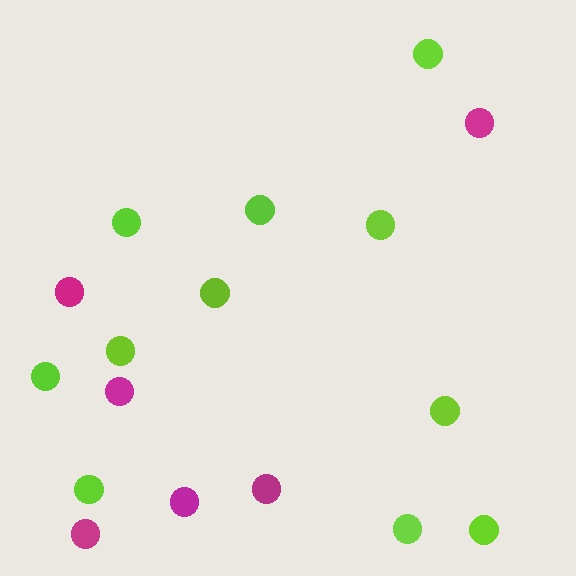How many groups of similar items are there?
There are 2 groups: one group of magenta circles (6) and one group of lime circles (11).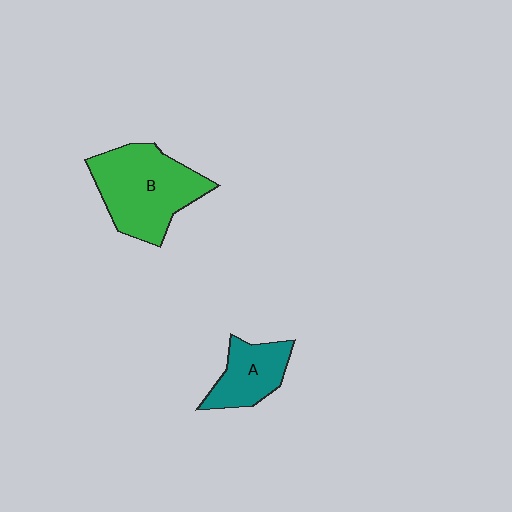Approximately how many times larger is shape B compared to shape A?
Approximately 1.8 times.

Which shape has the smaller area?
Shape A (teal).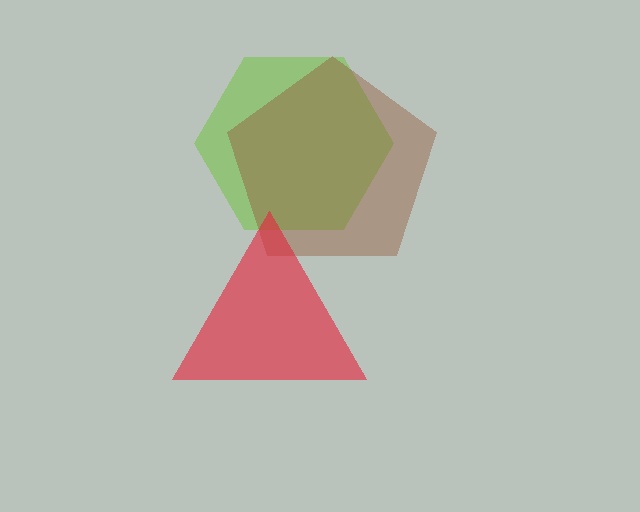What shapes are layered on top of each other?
The layered shapes are: a lime hexagon, a brown pentagon, a red triangle.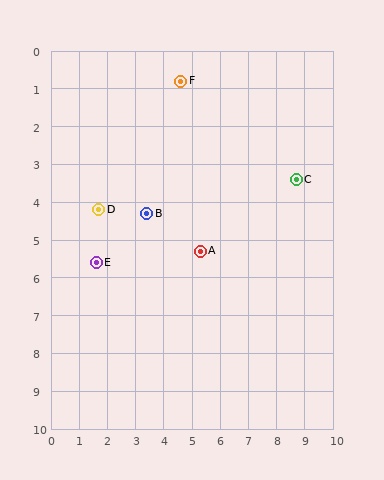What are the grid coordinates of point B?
Point B is at approximately (3.4, 4.3).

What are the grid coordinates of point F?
Point F is at approximately (4.6, 0.8).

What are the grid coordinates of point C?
Point C is at approximately (8.7, 3.4).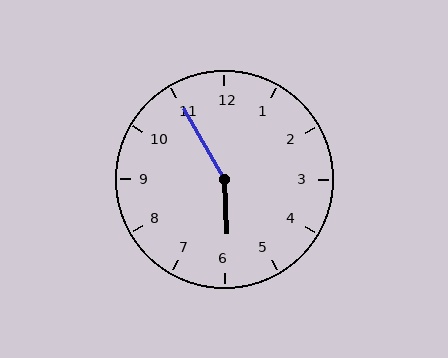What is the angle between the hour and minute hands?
Approximately 152 degrees.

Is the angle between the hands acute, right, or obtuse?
It is obtuse.